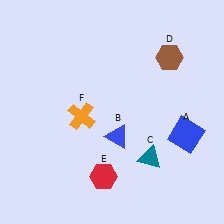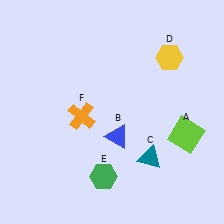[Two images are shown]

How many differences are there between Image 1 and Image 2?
There are 3 differences between the two images.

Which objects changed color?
A changed from blue to lime. D changed from brown to yellow. E changed from red to green.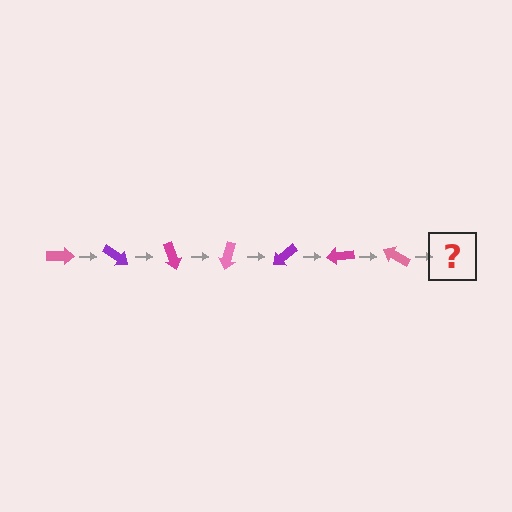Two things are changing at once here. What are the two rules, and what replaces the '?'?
The two rules are that it rotates 35 degrees each step and the color cycles through pink, purple, and magenta. The '?' should be a purple arrow, rotated 245 degrees from the start.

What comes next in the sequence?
The next element should be a purple arrow, rotated 245 degrees from the start.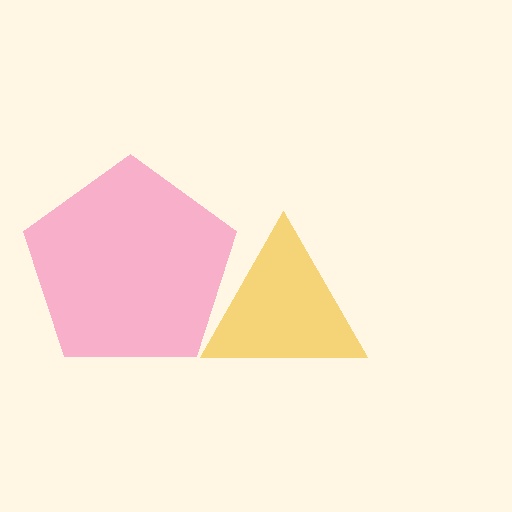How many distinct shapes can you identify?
There are 2 distinct shapes: a yellow triangle, a pink pentagon.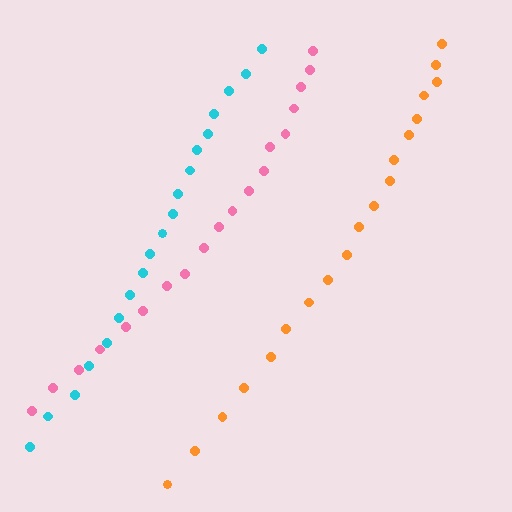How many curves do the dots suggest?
There are 3 distinct paths.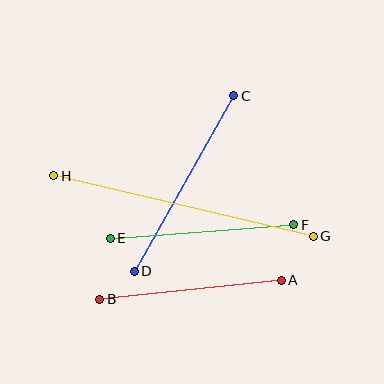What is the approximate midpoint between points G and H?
The midpoint is at approximately (184, 206) pixels.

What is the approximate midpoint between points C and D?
The midpoint is at approximately (184, 184) pixels.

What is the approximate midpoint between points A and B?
The midpoint is at approximately (191, 290) pixels.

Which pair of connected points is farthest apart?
Points G and H are farthest apart.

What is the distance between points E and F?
The distance is approximately 184 pixels.